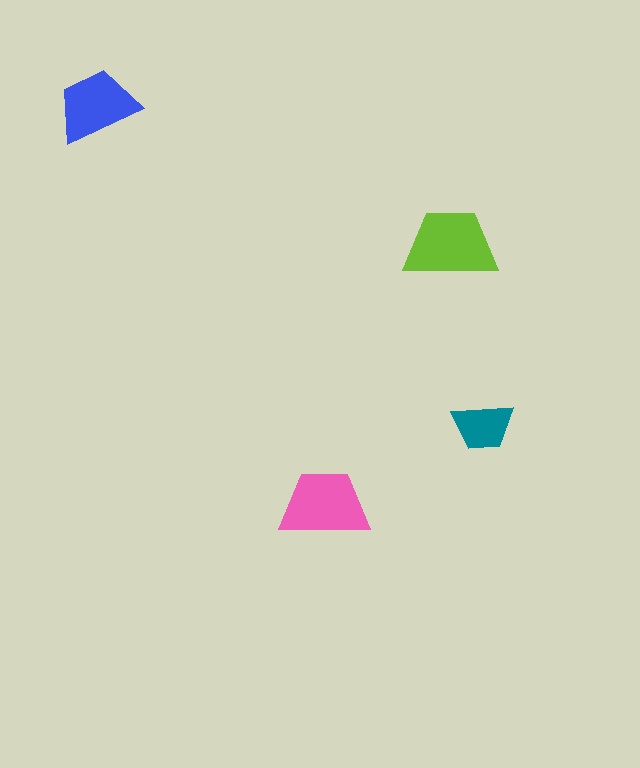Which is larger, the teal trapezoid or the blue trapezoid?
The blue one.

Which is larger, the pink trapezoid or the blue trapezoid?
The pink one.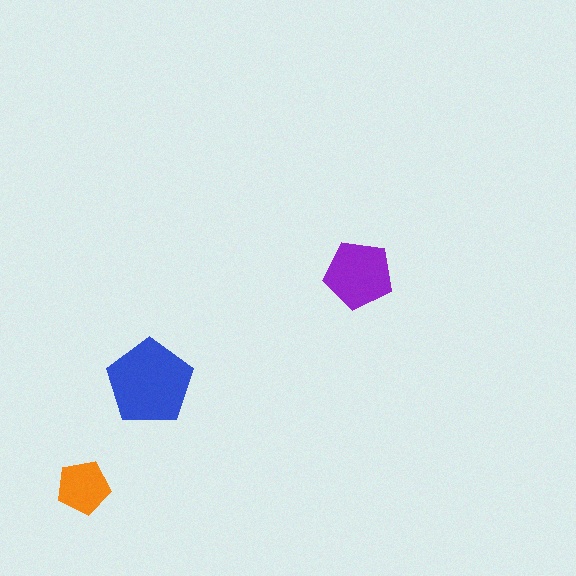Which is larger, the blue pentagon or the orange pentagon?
The blue one.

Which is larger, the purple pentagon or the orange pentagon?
The purple one.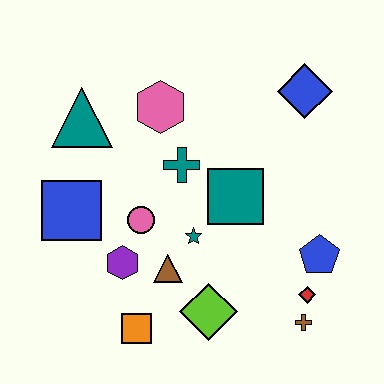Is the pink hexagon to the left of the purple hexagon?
No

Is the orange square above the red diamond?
No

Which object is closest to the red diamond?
The brown cross is closest to the red diamond.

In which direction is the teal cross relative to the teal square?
The teal cross is to the left of the teal square.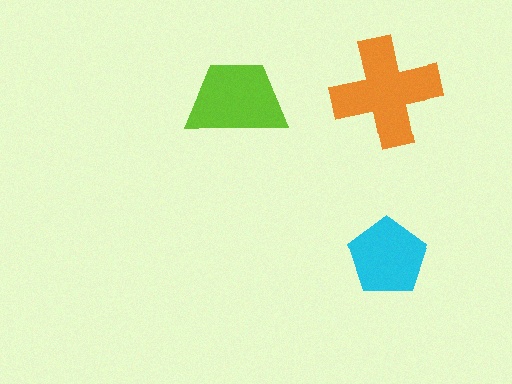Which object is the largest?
The orange cross.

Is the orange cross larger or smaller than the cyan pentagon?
Larger.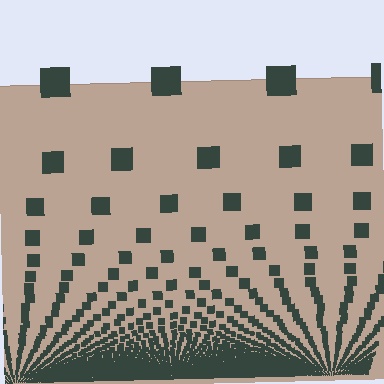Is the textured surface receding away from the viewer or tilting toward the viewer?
The surface appears to tilt toward the viewer. Texture elements get larger and sparser toward the top.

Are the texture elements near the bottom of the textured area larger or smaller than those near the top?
Smaller. The gradient is inverted — elements near the bottom are smaller and denser.